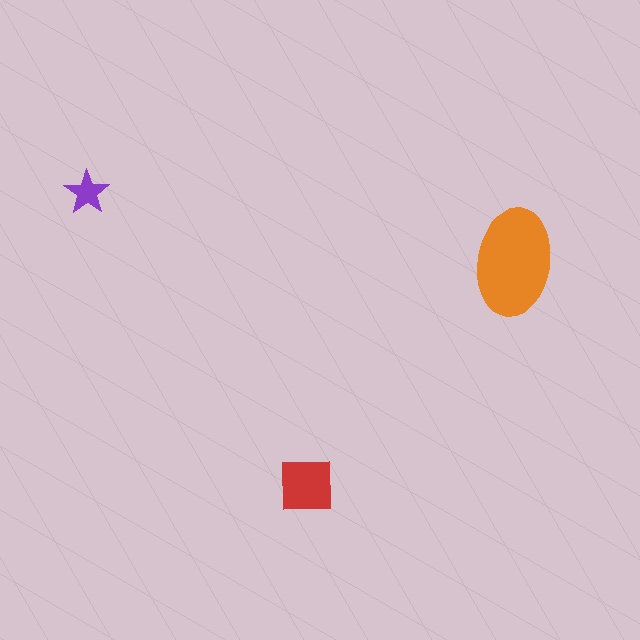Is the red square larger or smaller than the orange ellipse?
Smaller.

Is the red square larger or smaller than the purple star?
Larger.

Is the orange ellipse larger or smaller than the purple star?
Larger.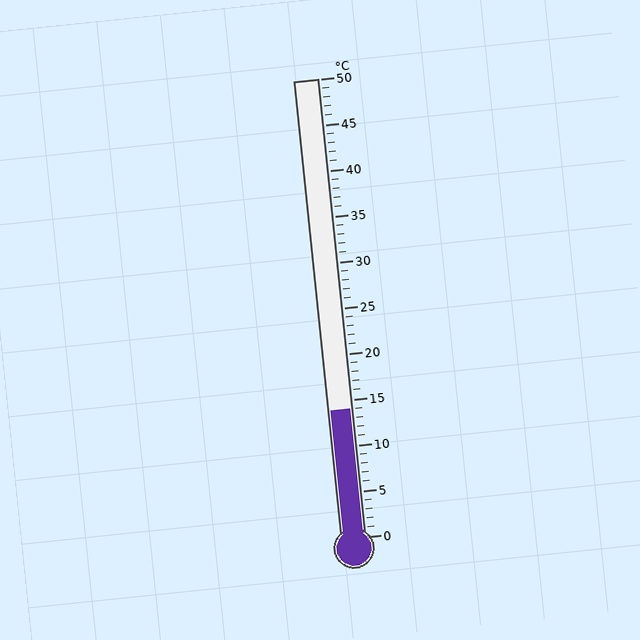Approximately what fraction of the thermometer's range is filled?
The thermometer is filled to approximately 30% of its range.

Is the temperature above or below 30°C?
The temperature is below 30°C.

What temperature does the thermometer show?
The thermometer shows approximately 14°C.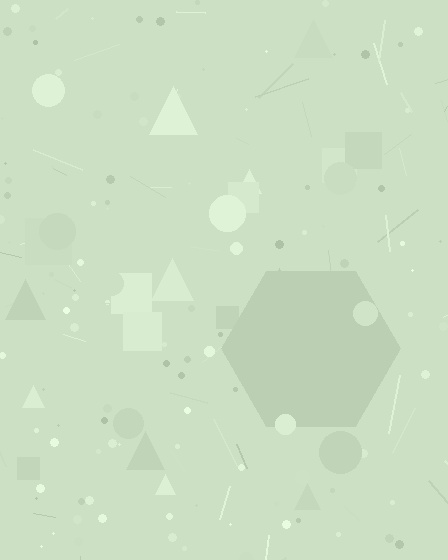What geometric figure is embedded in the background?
A hexagon is embedded in the background.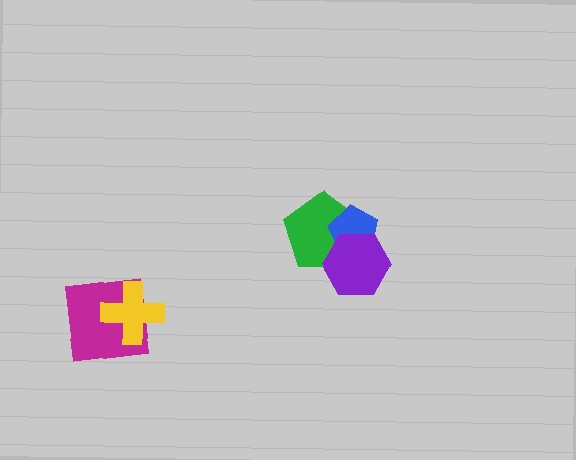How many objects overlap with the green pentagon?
2 objects overlap with the green pentagon.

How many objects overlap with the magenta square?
1 object overlaps with the magenta square.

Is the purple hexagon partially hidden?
No, no other shape covers it.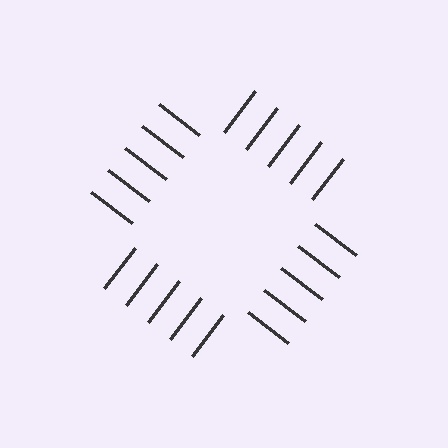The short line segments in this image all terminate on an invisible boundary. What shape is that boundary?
An illusory square — the line segments terminate on its edges but no continuous stroke is drawn.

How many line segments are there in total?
20 — 5 along each of the 4 edges.